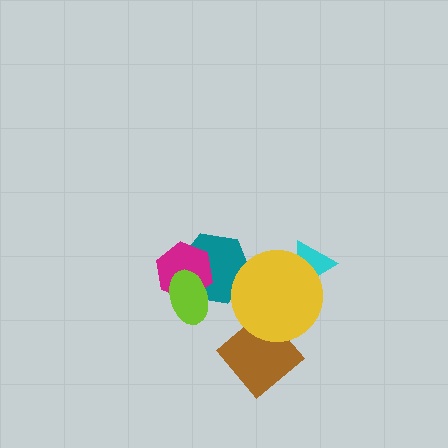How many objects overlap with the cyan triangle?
1 object overlaps with the cyan triangle.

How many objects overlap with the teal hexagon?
3 objects overlap with the teal hexagon.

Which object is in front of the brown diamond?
The yellow circle is in front of the brown diamond.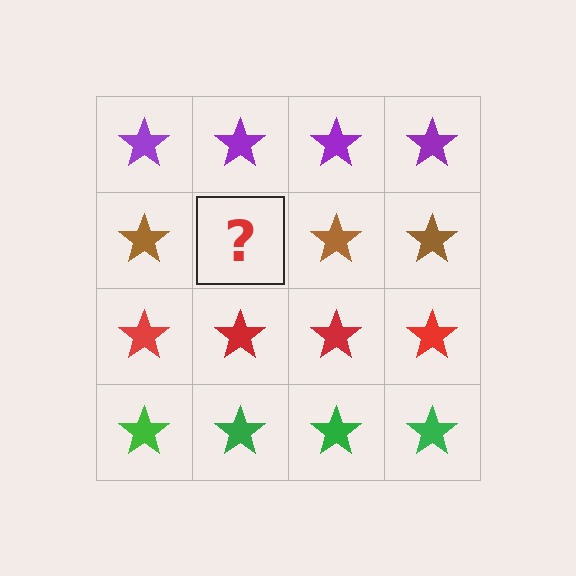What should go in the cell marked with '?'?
The missing cell should contain a brown star.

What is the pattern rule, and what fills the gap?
The rule is that each row has a consistent color. The gap should be filled with a brown star.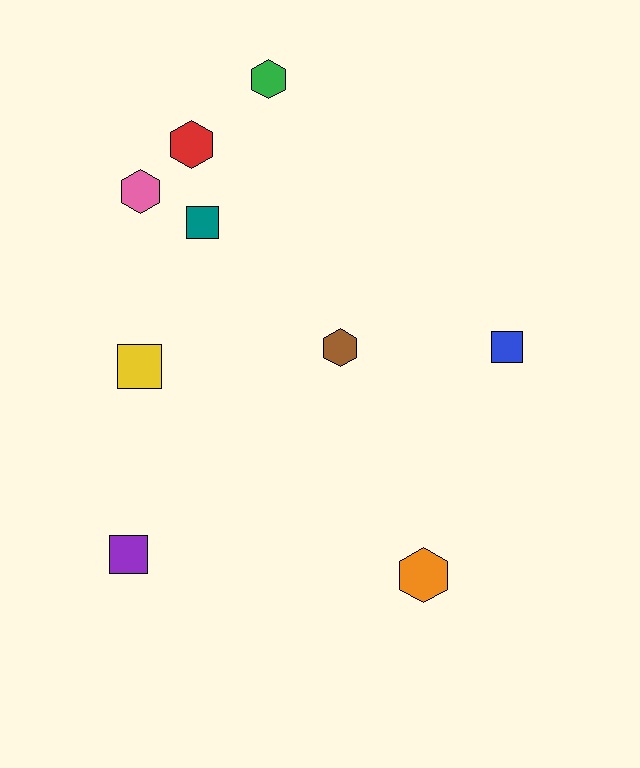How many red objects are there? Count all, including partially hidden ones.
There is 1 red object.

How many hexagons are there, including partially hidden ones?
There are 5 hexagons.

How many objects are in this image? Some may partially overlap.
There are 9 objects.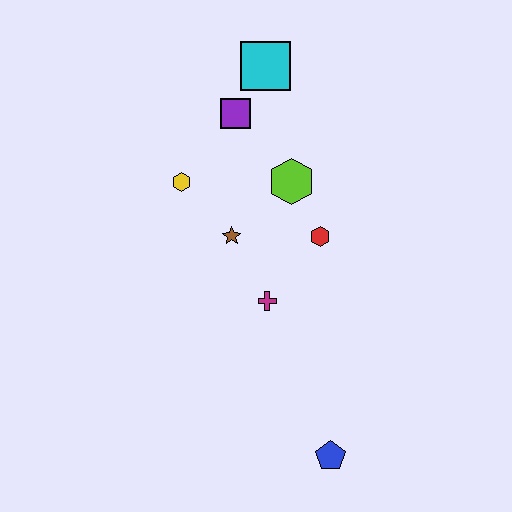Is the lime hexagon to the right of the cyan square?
Yes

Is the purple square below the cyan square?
Yes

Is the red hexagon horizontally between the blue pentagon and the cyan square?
Yes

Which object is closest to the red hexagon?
The lime hexagon is closest to the red hexagon.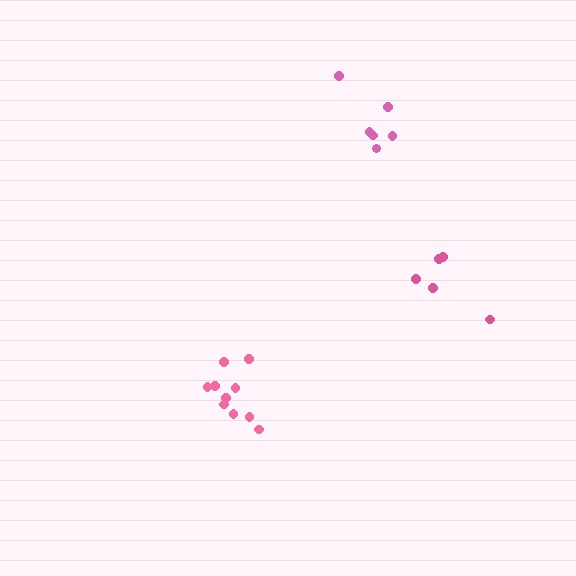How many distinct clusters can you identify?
There are 3 distinct clusters.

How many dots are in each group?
Group 1: 10 dots, Group 2: 5 dots, Group 3: 6 dots (21 total).